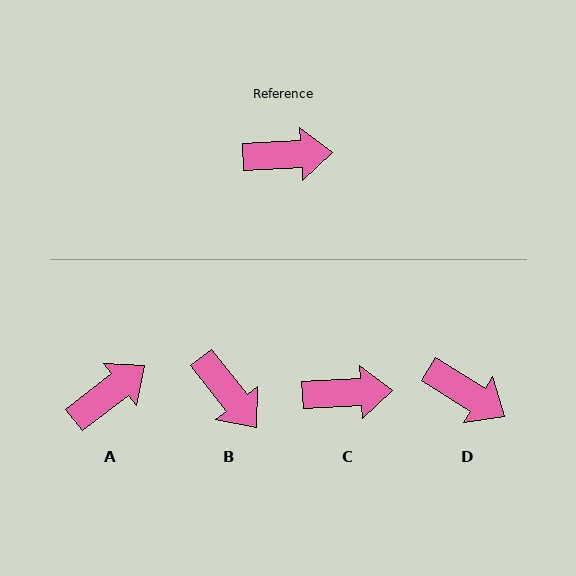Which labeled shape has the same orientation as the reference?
C.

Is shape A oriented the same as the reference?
No, it is off by about 35 degrees.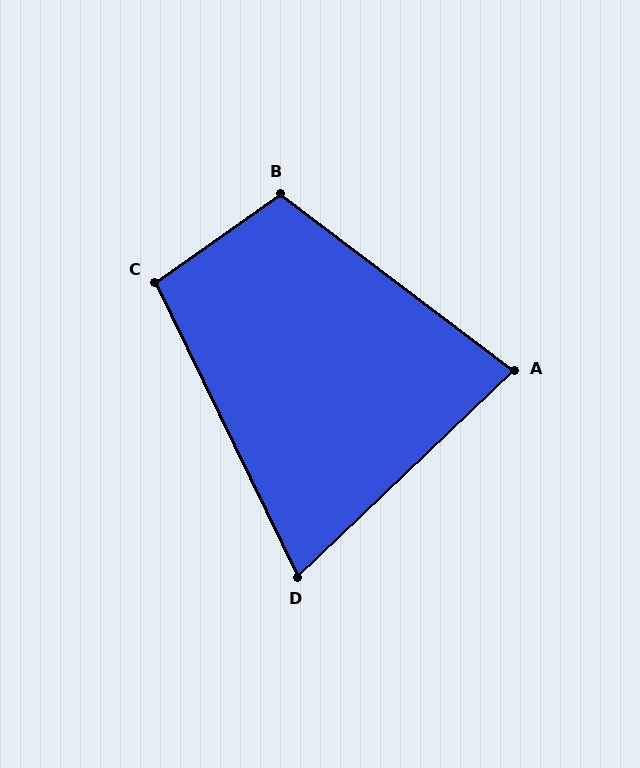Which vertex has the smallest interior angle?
D, at approximately 72 degrees.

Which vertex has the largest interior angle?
B, at approximately 108 degrees.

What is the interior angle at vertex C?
Approximately 99 degrees (obtuse).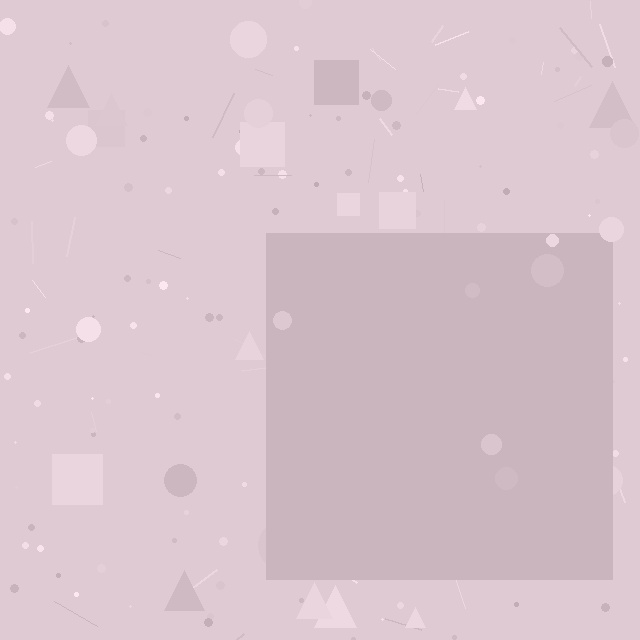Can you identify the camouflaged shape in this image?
The camouflaged shape is a square.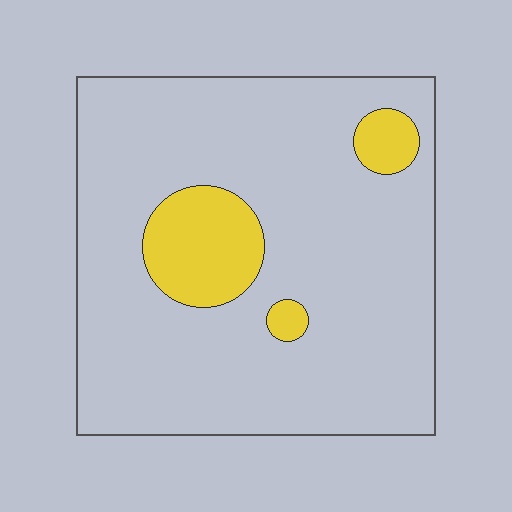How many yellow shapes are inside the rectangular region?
3.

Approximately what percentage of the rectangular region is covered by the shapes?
Approximately 15%.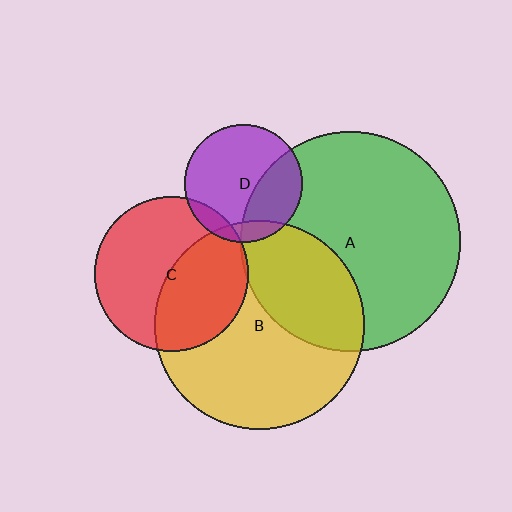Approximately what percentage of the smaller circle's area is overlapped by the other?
Approximately 35%.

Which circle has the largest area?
Circle A (green).